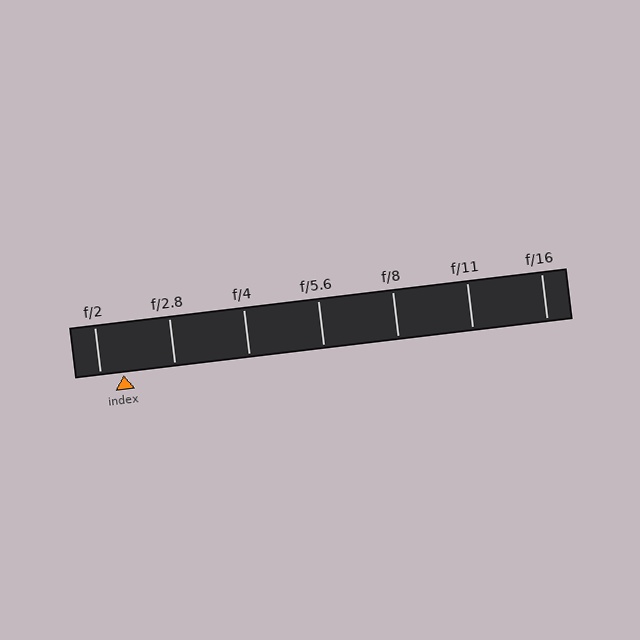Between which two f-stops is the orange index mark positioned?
The index mark is between f/2 and f/2.8.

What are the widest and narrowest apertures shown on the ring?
The widest aperture shown is f/2 and the narrowest is f/16.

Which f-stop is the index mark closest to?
The index mark is closest to f/2.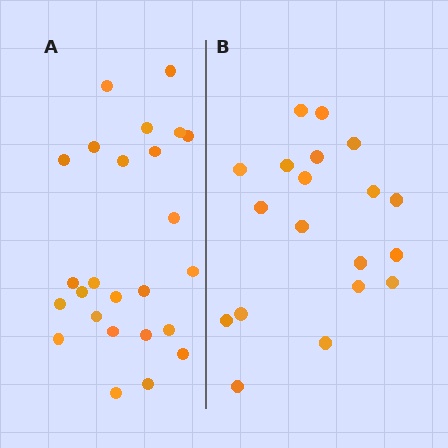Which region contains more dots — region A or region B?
Region A (the left region) has more dots.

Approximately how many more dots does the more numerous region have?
Region A has about 6 more dots than region B.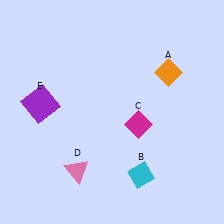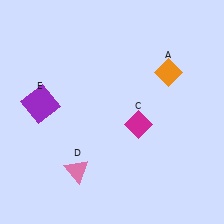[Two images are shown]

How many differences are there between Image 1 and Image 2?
There is 1 difference between the two images.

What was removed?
The cyan diamond (B) was removed in Image 2.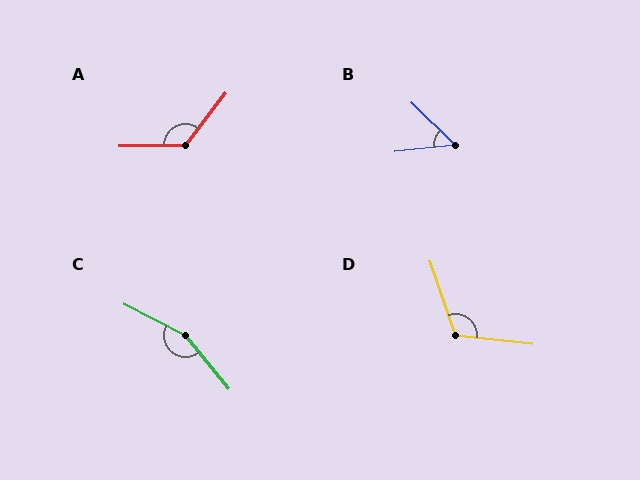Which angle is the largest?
C, at approximately 156 degrees.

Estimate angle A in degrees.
Approximately 128 degrees.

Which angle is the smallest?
B, at approximately 50 degrees.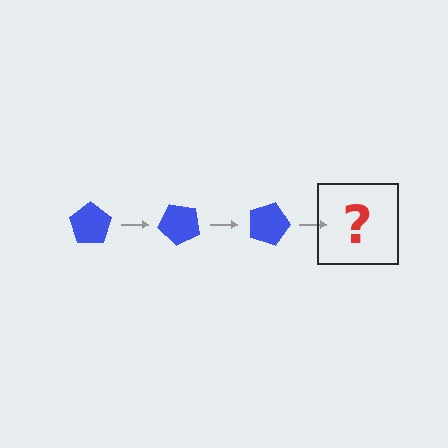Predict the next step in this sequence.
The next step is a blue pentagon rotated 135 degrees.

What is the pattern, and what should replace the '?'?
The pattern is that the pentagon rotates 45 degrees each step. The '?' should be a blue pentagon rotated 135 degrees.